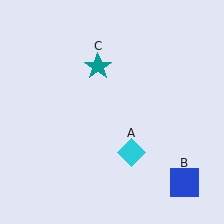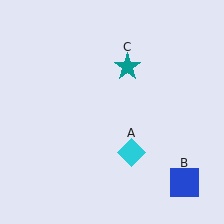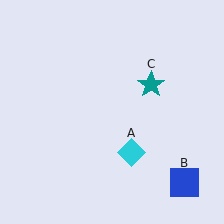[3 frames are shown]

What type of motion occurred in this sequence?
The teal star (object C) rotated clockwise around the center of the scene.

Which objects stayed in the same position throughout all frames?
Cyan diamond (object A) and blue square (object B) remained stationary.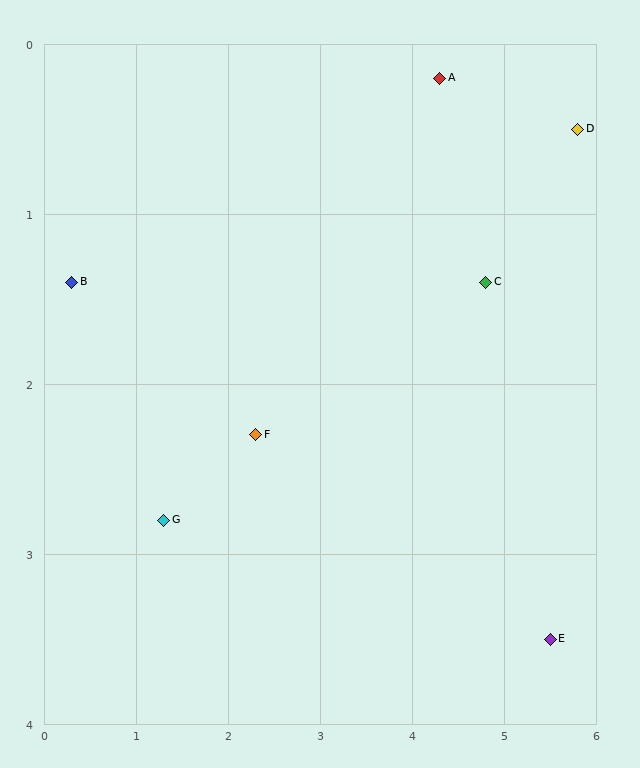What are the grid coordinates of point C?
Point C is at approximately (4.8, 1.4).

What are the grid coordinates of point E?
Point E is at approximately (5.5, 3.5).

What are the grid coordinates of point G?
Point G is at approximately (1.3, 2.8).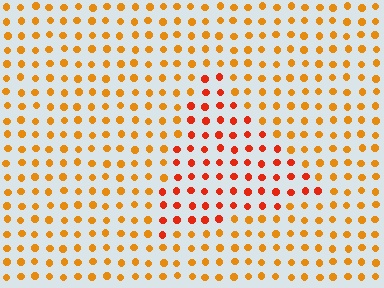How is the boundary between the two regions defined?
The boundary is defined purely by a slight shift in hue (about 28 degrees). Spacing, size, and orientation are identical on both sides.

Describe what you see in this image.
The image is filled with small orange elements in a uniform arrangement. A triangle-shaped region is visible where the elements are tinted to a slightly different hue, forming a subtle color boundary.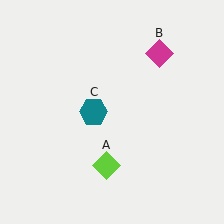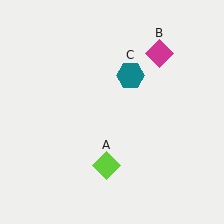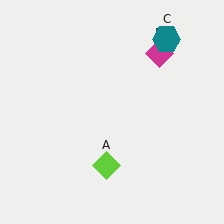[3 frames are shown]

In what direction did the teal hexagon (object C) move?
The teal hexagon (object C) moved up and to the right.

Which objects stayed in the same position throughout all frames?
Lime diamond (object A) and magenta diamond (object B) remained stationary.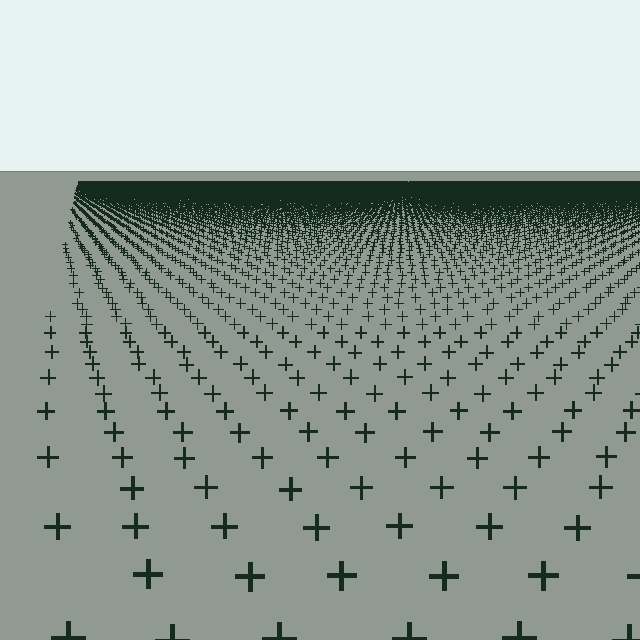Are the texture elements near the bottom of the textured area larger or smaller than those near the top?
Larger. Near the bottom, elements are closer to the viewer and appear at a bigger on-screen size.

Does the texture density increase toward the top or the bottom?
Density increases toward the top.